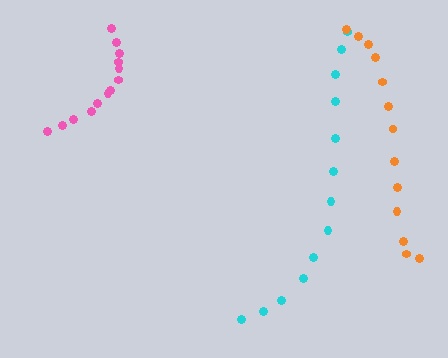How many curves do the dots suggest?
There are 3 distinct paths.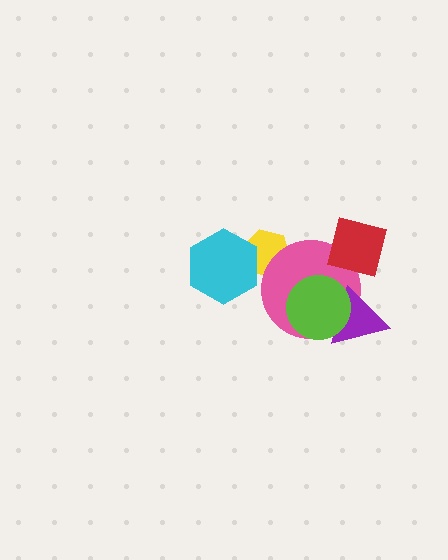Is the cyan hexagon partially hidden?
No, no other shape covers it.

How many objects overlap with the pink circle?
4 objects overlap with the pink circle.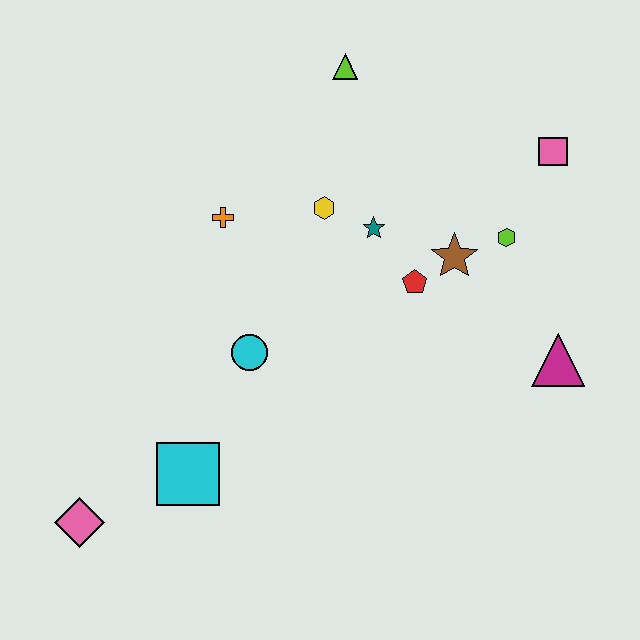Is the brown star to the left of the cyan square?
No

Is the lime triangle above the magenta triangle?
Yes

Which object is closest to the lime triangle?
The yellow hexagon is closest to the lime triangle.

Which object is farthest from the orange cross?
The magenta triangle is farthest from the orange cross.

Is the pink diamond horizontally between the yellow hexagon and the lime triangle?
No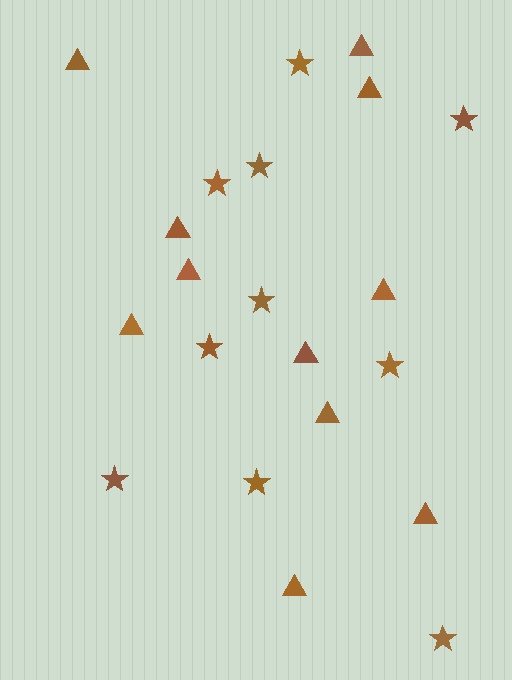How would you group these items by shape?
There are 2 groups: one group of stars (10) and one group of triangles (11).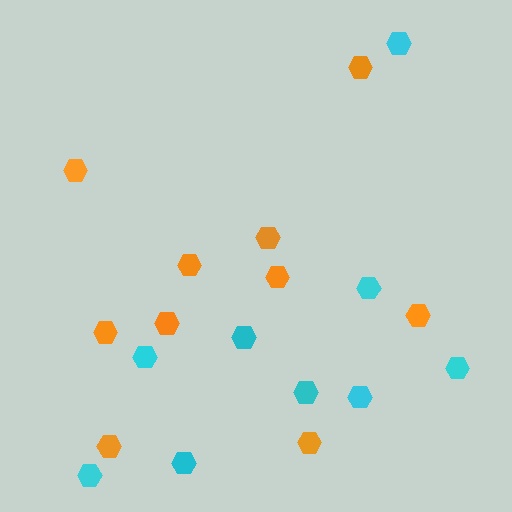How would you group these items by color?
There are 2 groups: one group of orange hexagons (10) and one group of cyan hexagons (9).